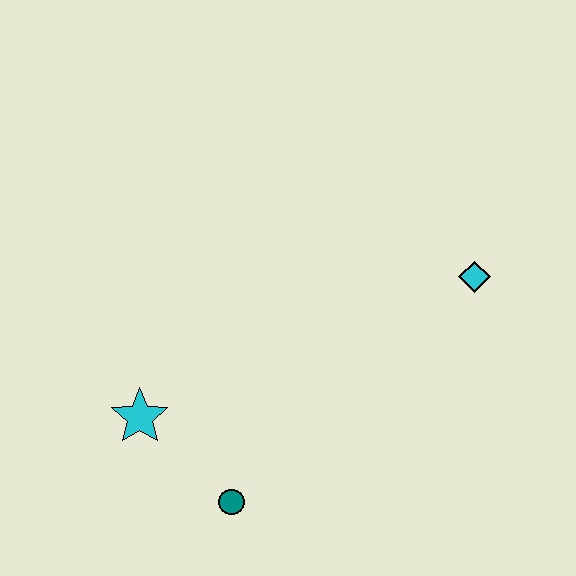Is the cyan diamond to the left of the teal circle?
No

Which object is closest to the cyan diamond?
The teal circle is closest to the cyan diamond.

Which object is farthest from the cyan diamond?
The cyan star is farthest from the cyan diamond.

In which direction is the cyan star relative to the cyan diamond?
The cyan star is to the left of the cyan diamond.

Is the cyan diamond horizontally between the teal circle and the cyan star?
No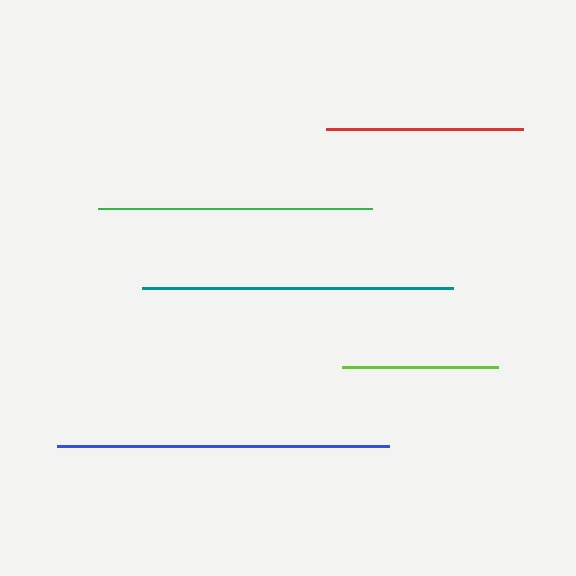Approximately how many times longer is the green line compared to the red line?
The green line is approximately 1.4 times the length of the red line.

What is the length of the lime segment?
The lime segment is approximately 156 pixels long.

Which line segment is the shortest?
The lime line is the shortest at approximately 156 pixels.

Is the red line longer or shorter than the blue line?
The blue line is longer than the red line.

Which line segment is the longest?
The blue line is the longest at approximately 332 pixels.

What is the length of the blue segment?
The blue segment is approximately 332 pixels long.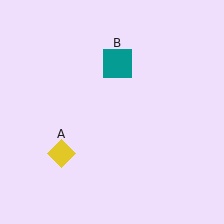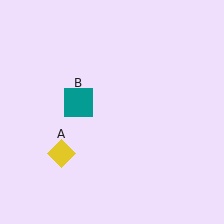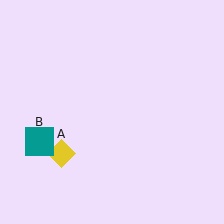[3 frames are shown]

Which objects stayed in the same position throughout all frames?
Yellow diamond (object A) remained stationary.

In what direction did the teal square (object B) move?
The teal square (object B) moved down and to the left.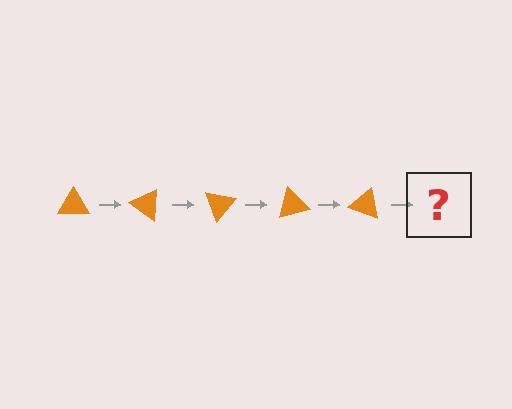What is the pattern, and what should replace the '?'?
The pattern is that the triangle rotates 35 degrees each step. The '?' should be an orange triangle rotated 175 degrees.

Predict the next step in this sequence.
The next step is an orange triangle rotated 175 degrees.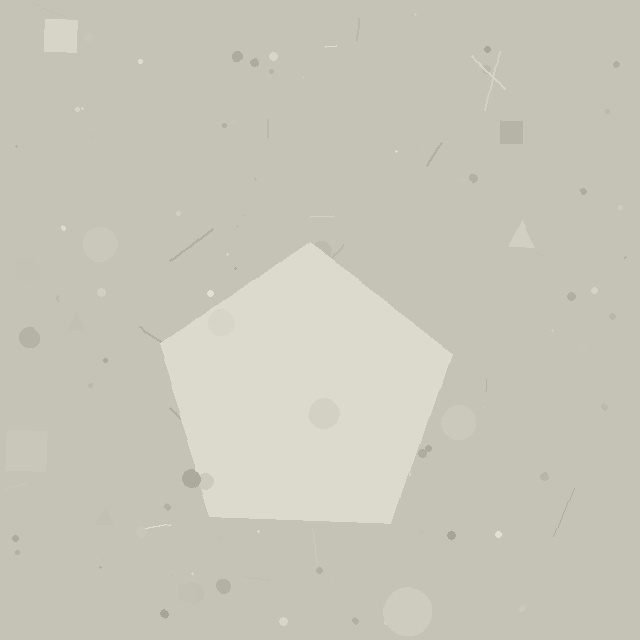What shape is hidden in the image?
A pentagon is hidden in the image.